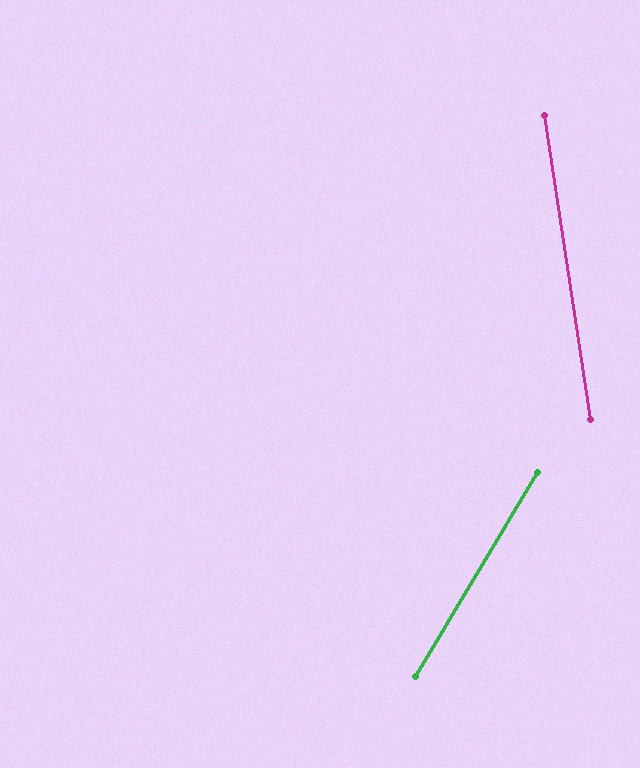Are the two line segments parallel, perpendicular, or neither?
Neither parallel nor perpendicular — they differ by about 39°.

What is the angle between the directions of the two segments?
Approximately 39 degrees.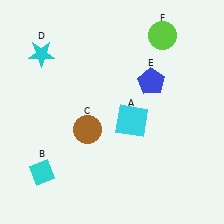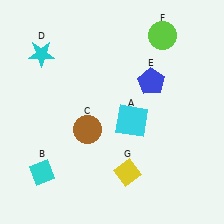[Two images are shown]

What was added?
A yellow diamond (G) was added in Image 2.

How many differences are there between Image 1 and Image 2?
There is 1 difference between the two images.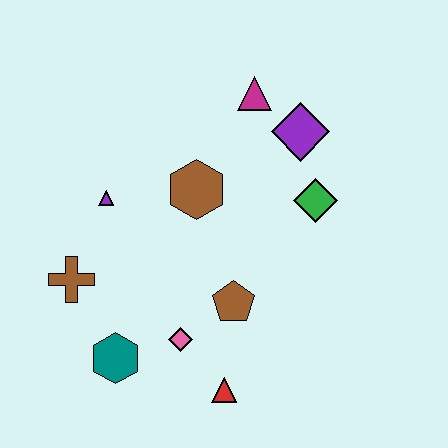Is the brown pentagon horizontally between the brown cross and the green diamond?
Yes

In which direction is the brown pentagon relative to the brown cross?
The brown pentagon is to the right of the brown cross.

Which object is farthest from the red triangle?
The magenta triangle is farthest from the red triangle.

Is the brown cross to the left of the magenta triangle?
Yes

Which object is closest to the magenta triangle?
The purple diamond is closest to the magenta triangle.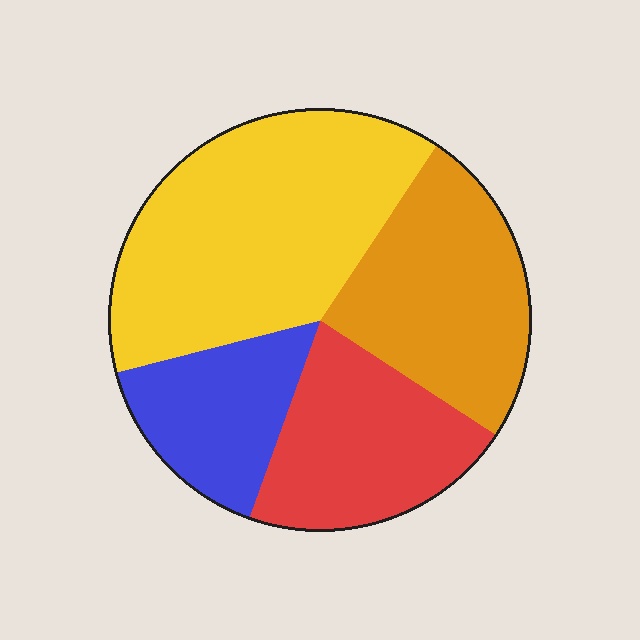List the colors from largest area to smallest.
From largest to smallest: yellow, orange, red, blue.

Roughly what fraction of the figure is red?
Red takes up about one fifth (1/5) of the figure.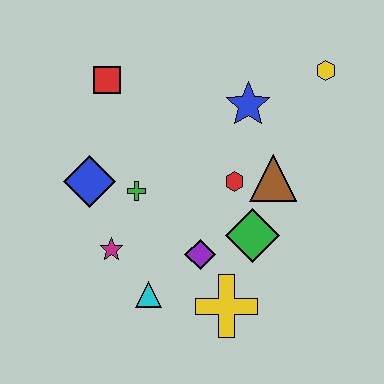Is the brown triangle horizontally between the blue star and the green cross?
No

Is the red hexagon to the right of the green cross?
Yes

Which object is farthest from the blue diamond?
The yellow hexagon is farthest from the blue diamond.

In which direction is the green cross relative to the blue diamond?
The green cross is to the right of the blue diamond.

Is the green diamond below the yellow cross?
No